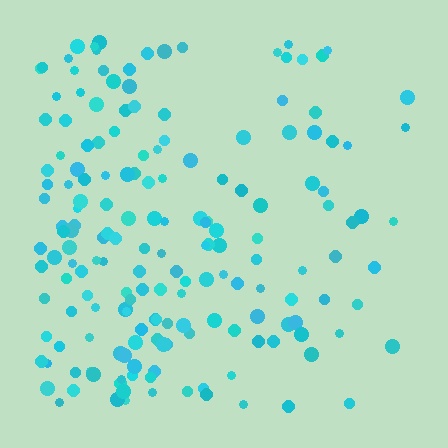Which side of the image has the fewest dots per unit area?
The right.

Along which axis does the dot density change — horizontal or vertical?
Horizontal.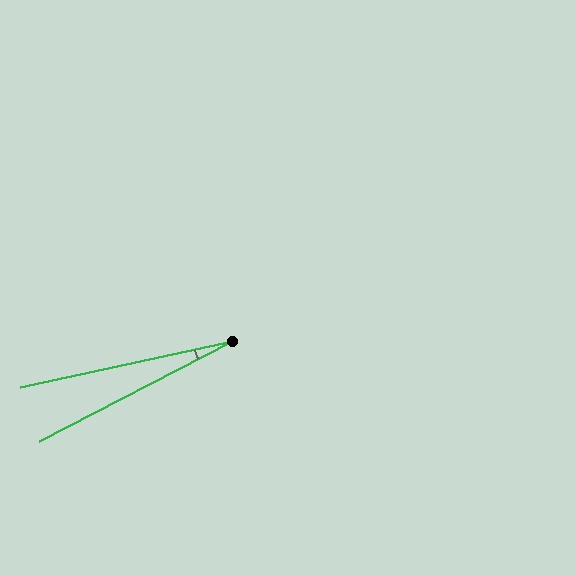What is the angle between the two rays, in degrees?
Approximately 15 degrees.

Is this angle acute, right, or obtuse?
It is acute.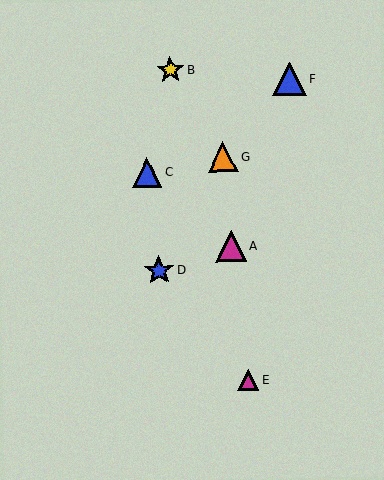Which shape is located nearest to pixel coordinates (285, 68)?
The blue triangle (labeled F) at (289, 79) is nearest to that location.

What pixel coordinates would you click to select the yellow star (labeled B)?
Click at (170, 70) to select the yellow star B.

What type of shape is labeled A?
Shape A is a magenta triangle.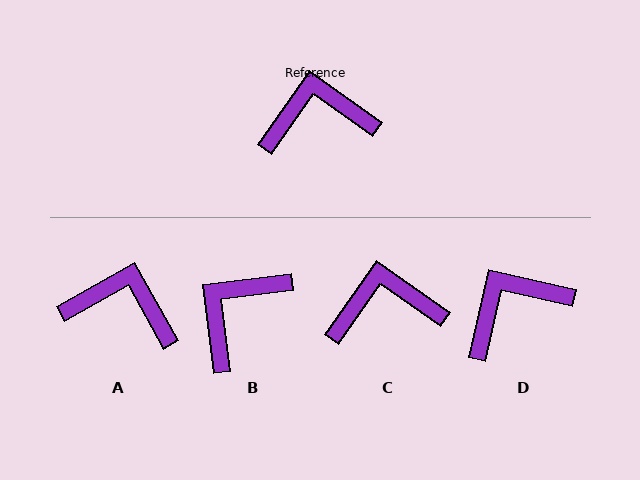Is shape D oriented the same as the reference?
No, it is off by about 22 degrees.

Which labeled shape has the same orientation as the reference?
C.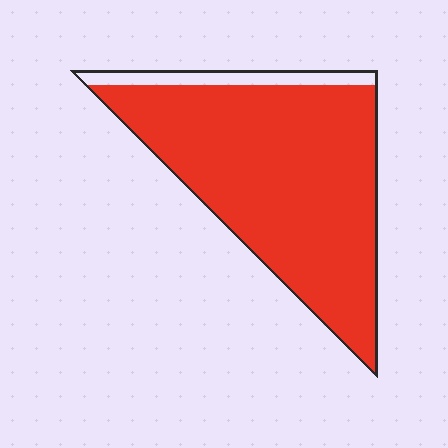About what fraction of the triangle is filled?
About nine tenths (9/10).